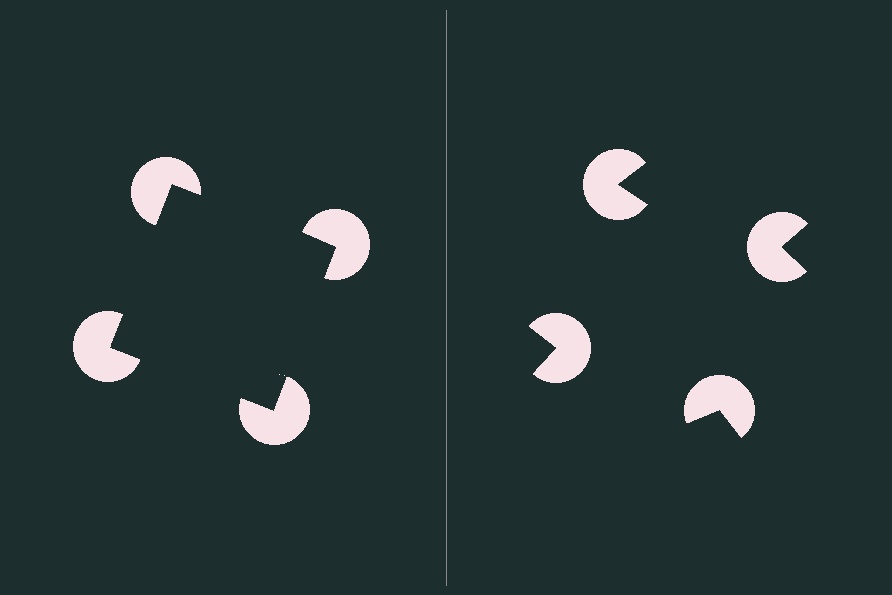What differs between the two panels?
The pac-man discs are positioned identically on both sides; only the wedge orientations differ. On the left they align to a square; on the right they are misaligned.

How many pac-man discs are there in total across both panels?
8 — 4 on each side.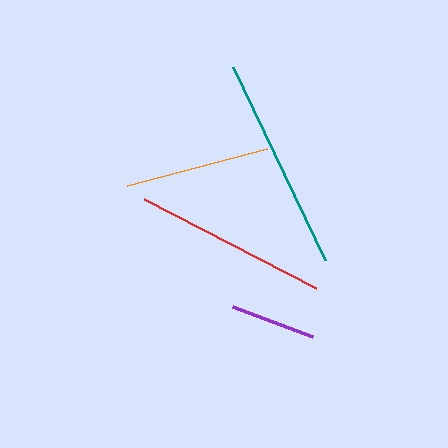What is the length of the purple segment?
The purple segment is approximately 85 pixels long.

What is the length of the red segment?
The red segment is approximately 194 pixels long.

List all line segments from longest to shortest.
From longest to shortest: teal, red, orange, purple.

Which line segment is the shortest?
The purple line is the shortest at approximately 85 pixels.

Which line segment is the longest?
The teal line is the longest at approximately 214 pixels.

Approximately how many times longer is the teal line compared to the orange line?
The teal line is approximately 1.5 times the length of the orange line.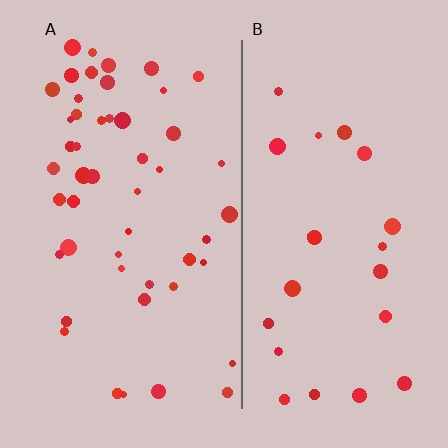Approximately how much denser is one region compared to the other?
Approximately 2.1× — region A over region B.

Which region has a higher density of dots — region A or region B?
A (the left).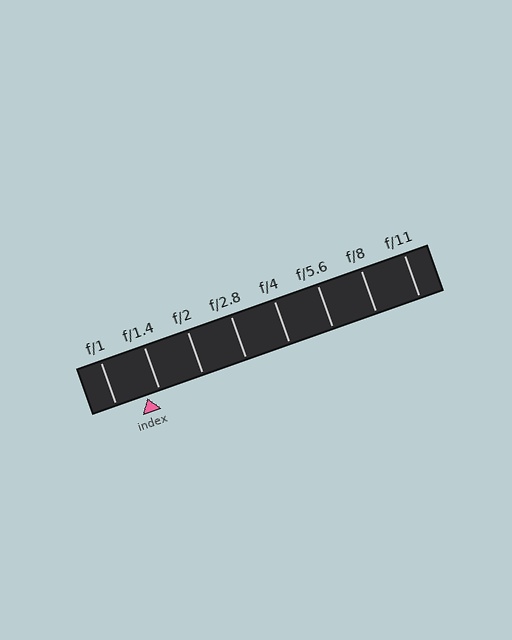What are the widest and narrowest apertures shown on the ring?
The widest aperture shown is f/1 and the narrowest is f/11.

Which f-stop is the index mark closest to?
The index mark is closest to f/1.4.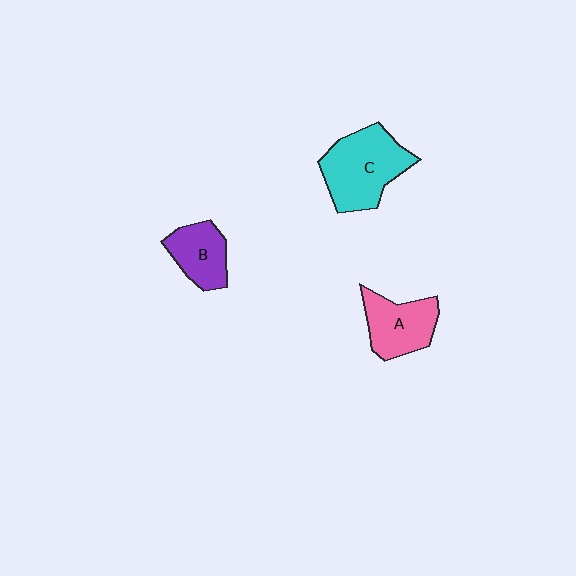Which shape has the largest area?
Shape C (cyan).